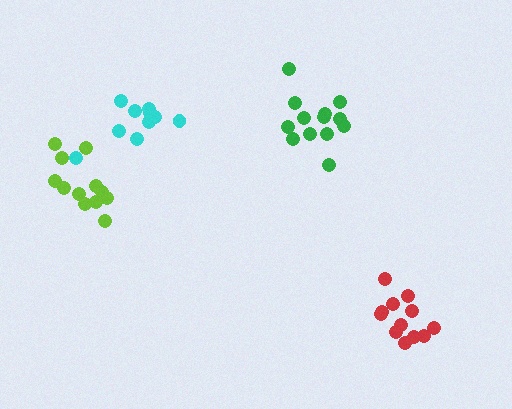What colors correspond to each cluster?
The clusters are colored: cyan, green, red, lime.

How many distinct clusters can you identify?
There are 4 distinct clusters.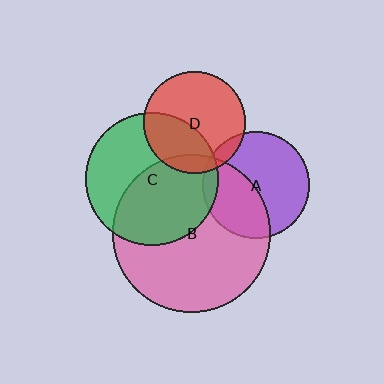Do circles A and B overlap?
Yes.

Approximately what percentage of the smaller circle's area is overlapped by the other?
Approximately 40%.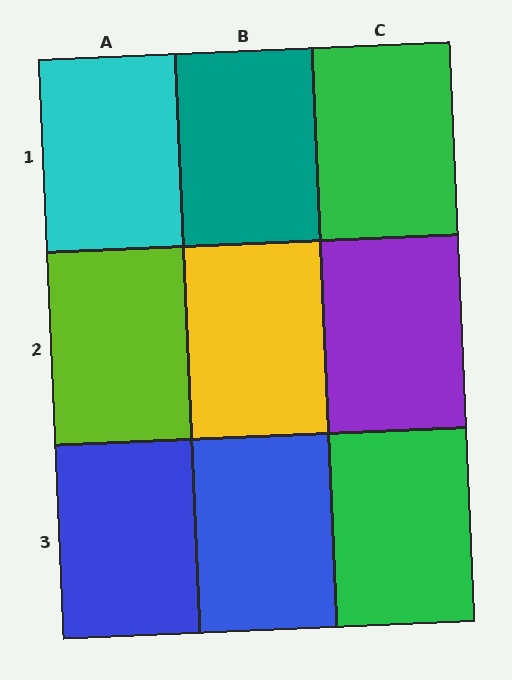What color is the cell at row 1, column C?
Green.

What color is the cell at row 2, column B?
Yellow.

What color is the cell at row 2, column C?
Purple.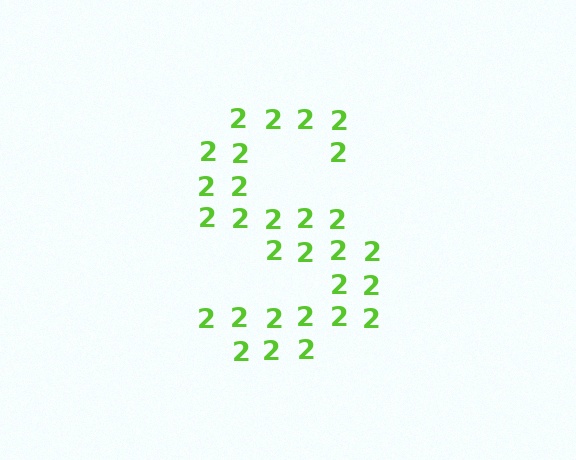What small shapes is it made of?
It is made of small digit 2's.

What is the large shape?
The large shape is the letter S.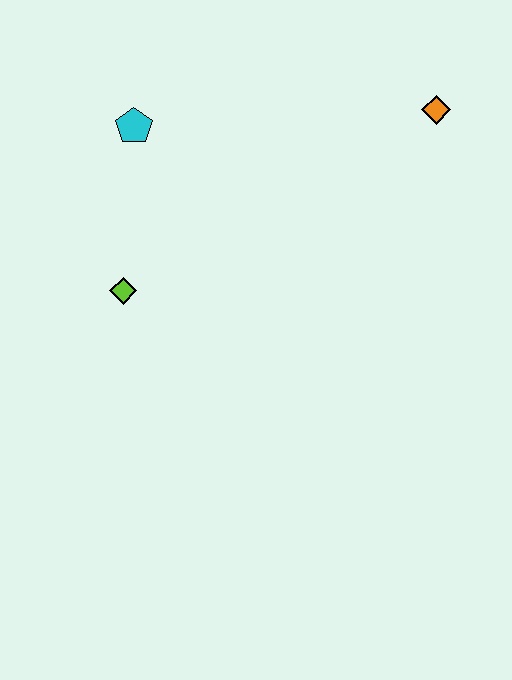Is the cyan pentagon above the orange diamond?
No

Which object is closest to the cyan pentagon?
The lime diamond is closest to the cyan pentagon.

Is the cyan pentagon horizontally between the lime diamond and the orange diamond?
Yes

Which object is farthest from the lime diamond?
The orange diamond is farthest from the lime diamond.